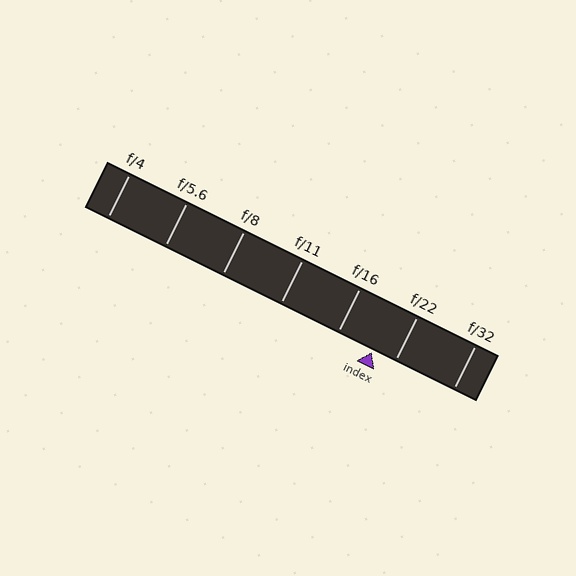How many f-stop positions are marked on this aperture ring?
There are 7 f-stop positions marked.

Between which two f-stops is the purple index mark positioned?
The index mark is between f/16 and f/22.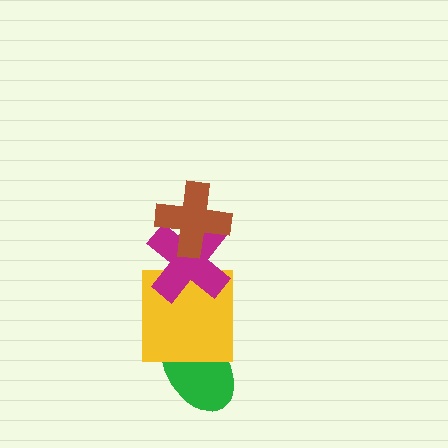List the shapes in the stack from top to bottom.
From top to bottom: the brown cross, the magenta cross, the yellow square, the green ellipse.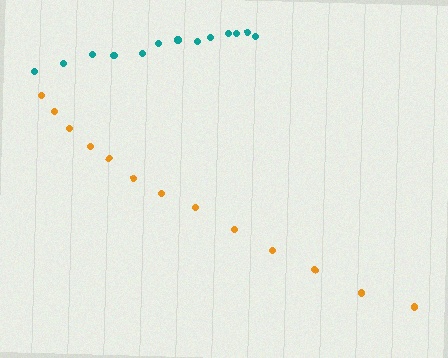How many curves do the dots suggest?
There are 2 distinct paths.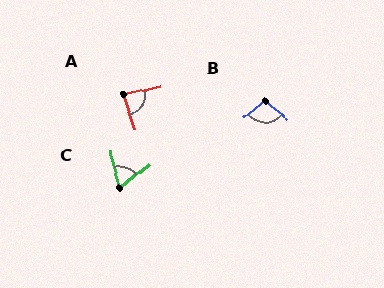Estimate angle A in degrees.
Approximately 83 degrees.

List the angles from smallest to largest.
C (67°), A (83°), B (100°).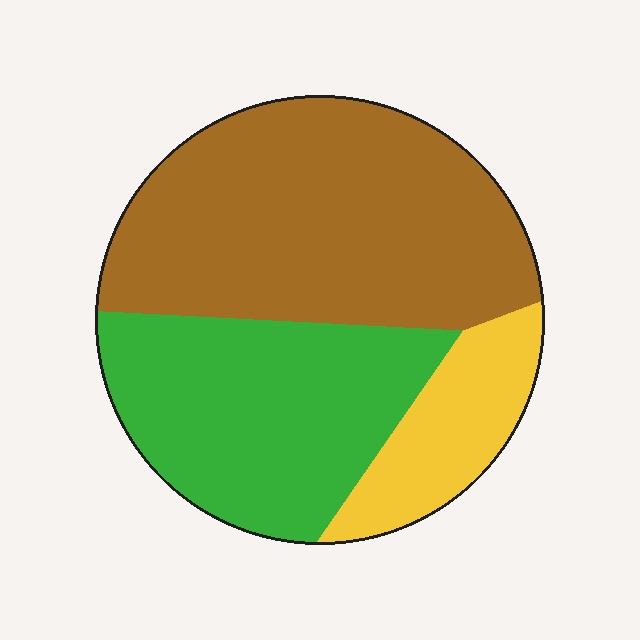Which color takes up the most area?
Brown, at roughly 50%.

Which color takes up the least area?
Yellow, at roughly 15%.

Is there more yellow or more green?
Green.